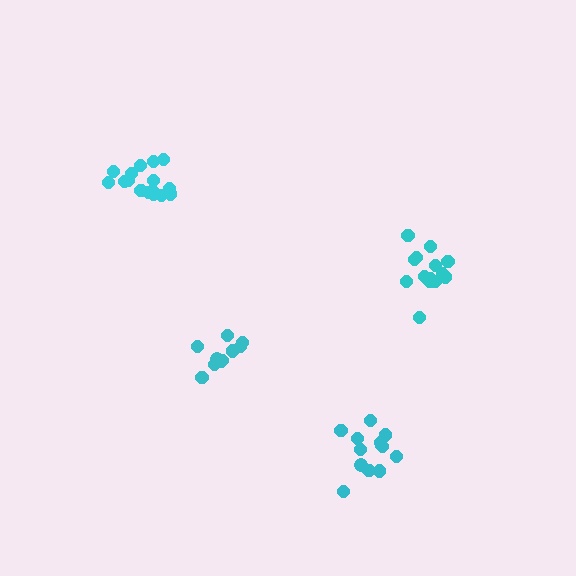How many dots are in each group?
Group 1: 10 dots, Group 2: 13 dots, Group 3: 14 dots, Group 4: 16 dots (53 total).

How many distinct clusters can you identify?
There are 4 distinct clusters.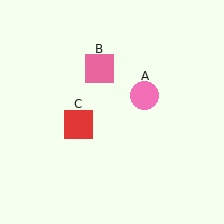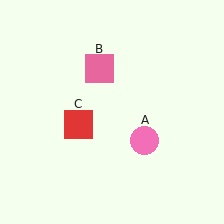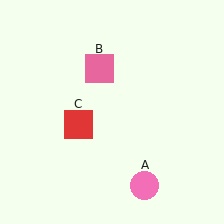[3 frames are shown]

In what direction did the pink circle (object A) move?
The pink circle (object A) moved down.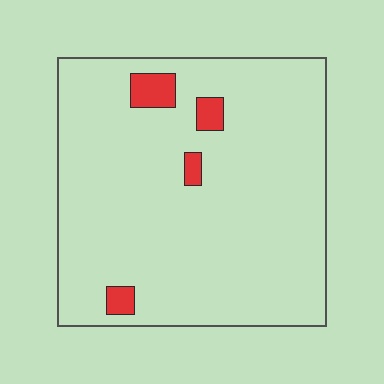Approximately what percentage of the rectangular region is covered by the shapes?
Approximately 5%.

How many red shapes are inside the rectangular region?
4.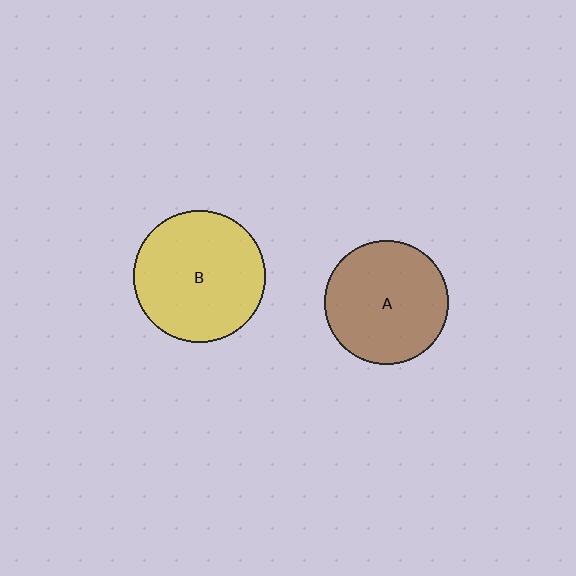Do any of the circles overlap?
No, none of the circles overlap.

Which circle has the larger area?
Circle B (yellow).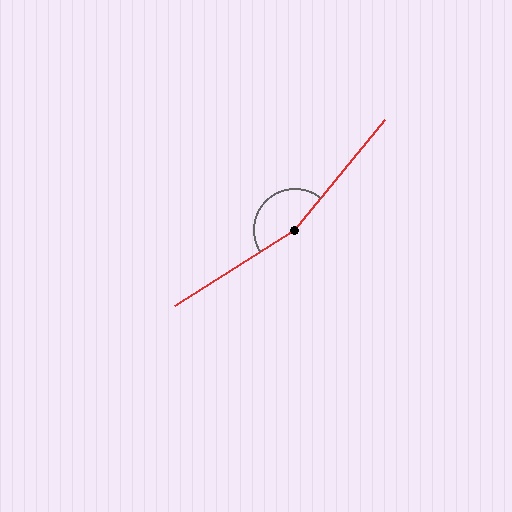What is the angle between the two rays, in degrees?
Approximately 162 degrees.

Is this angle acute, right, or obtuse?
It is obtuse.